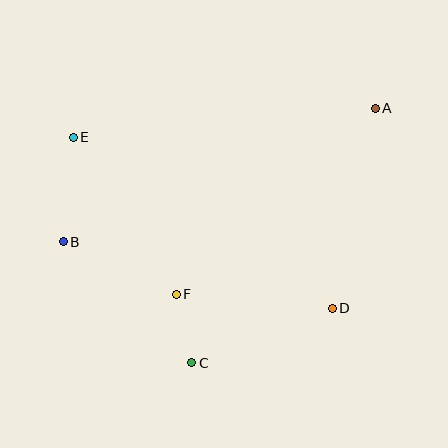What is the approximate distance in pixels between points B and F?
The distance between B and F is approximately 124 pixels.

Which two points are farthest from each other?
Points A and B are farthest from each other.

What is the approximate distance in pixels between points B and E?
The distance between B and E is approximately 105 pixels.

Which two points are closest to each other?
Points C and F are closest to each other.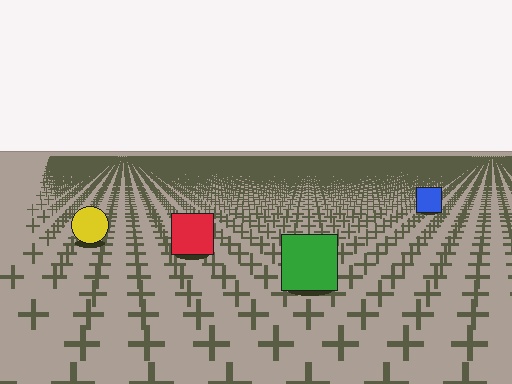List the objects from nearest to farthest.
From nearest to farthest: the green square, the red square, the yellow circle, the blue square.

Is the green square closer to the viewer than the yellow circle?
Yes. The green square is closer — you can tell from the texture gradient: the ground texture is coarser near it.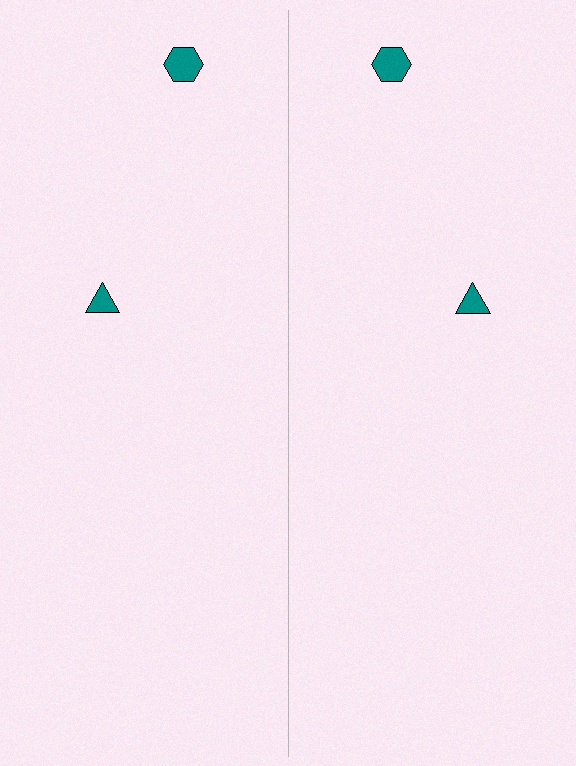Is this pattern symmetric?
Yes, this pattern has bilateral (reflection) symmetry.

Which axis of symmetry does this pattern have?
The pattern has a vertical axis of symmetry running through the center of the image.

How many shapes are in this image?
There are 4 shapes in this image.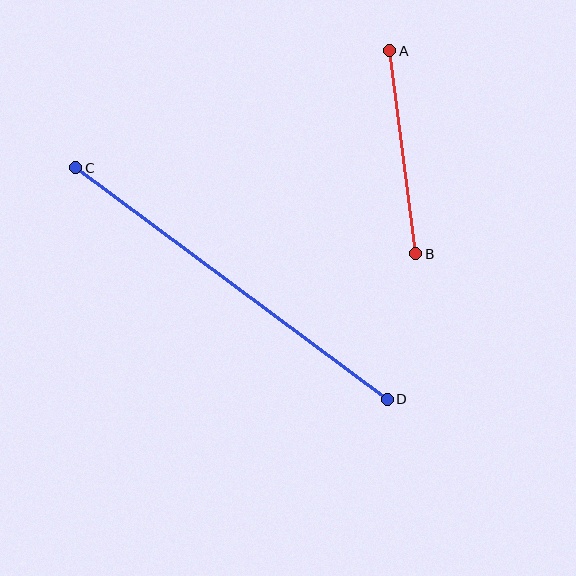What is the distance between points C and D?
The distance is approximately 388 pixels.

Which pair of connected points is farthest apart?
Points C and D are farthest apart.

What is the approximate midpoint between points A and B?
The midpoint is at approximately (403, 152) pixels.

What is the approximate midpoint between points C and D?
The midpoint is at approximately (232, 284) pixels.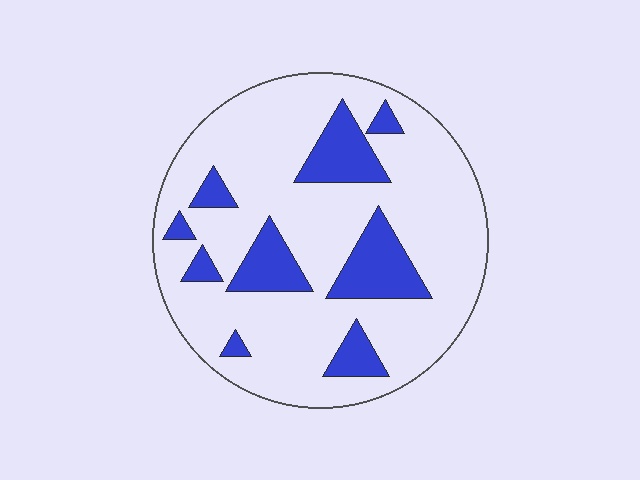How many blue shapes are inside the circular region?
9.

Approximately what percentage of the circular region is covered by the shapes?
Approximately 20%.